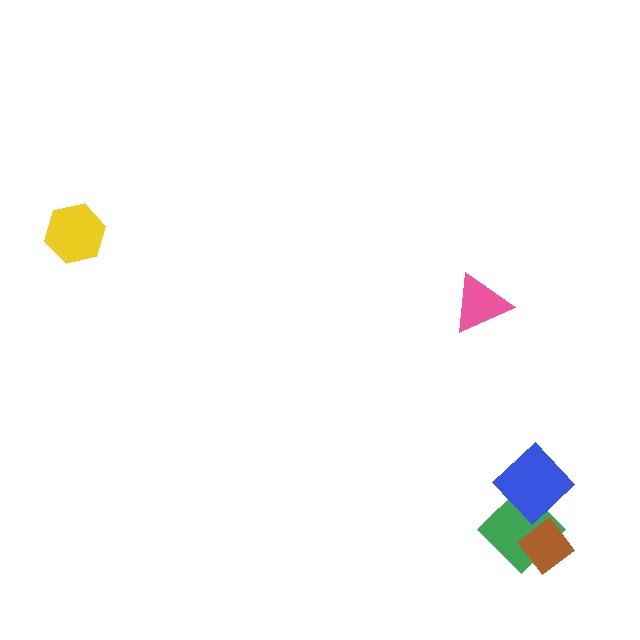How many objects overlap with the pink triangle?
0 objects overlap with the pink triangle.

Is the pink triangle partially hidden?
No, no other shape covers it.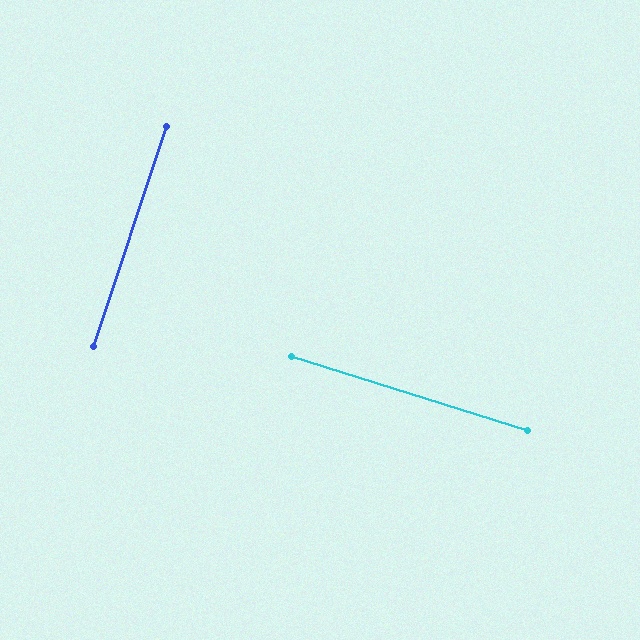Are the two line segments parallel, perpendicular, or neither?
Perpendicular — they meet at approximately 89°.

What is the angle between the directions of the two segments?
Approximately 89 degrees.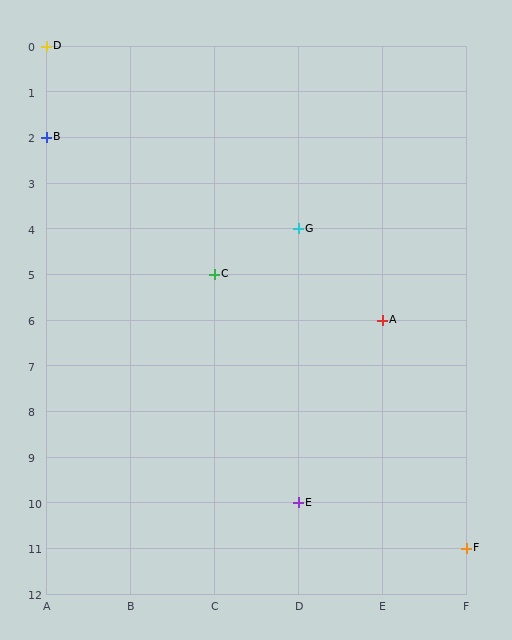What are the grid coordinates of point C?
Point C is at grid coordinates (C, 5).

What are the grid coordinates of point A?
Point A is at grid coordinates (E, 6).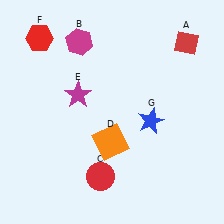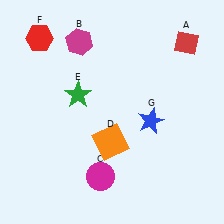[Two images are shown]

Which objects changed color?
C changed from red to magenta. E changed from magenta to green.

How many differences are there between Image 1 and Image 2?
There are 2 differences between the two images.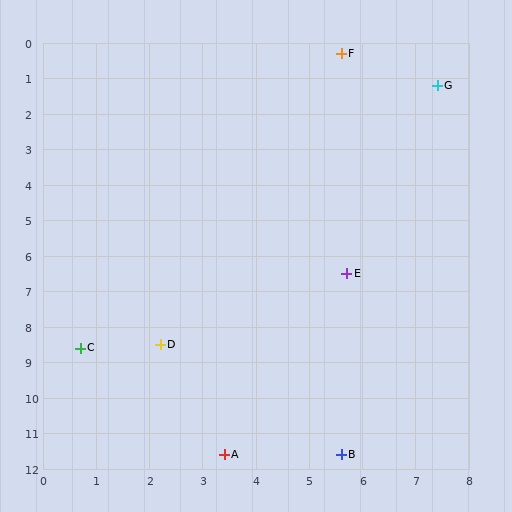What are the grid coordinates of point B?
Point B is at approximately (5.6, 11.6).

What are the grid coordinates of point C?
Point C is at approximately (0.7, 8.6).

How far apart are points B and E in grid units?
Points B and E are about 5.1 grid units apart.